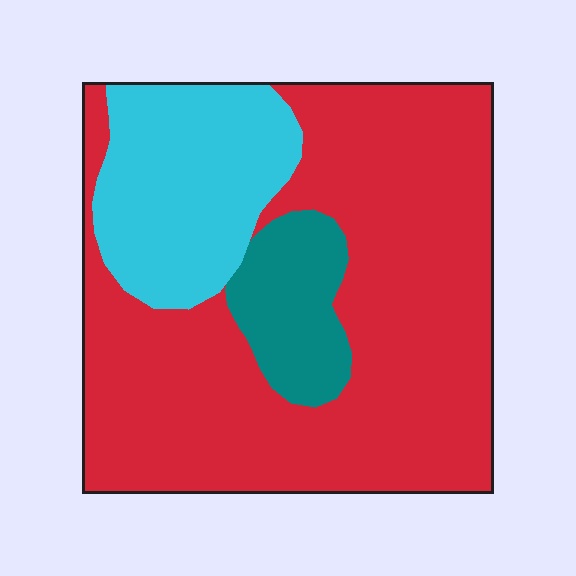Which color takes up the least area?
Teal, at roughly 10%.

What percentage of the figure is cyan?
Cyan covers about 20% of the figure.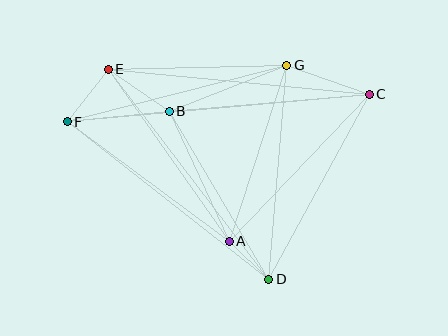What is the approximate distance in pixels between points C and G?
The distance between C and G is approximately 87 pixels.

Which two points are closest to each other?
Points A and D are closest to each other.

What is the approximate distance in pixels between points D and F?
The distance between D and F is approximately 255 pixels.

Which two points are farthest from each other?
Points C and F are farthest from each other.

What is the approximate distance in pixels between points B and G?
The distance between B and G is approximately 126 pixels.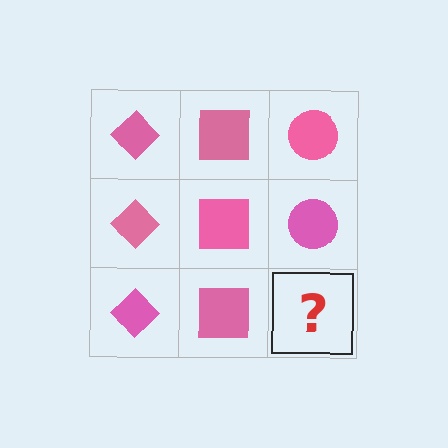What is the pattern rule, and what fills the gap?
The rule is that each column has a consistent shape. The gap should be filled with a pink circle.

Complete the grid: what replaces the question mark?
The question mark should be replaced with a pink circle.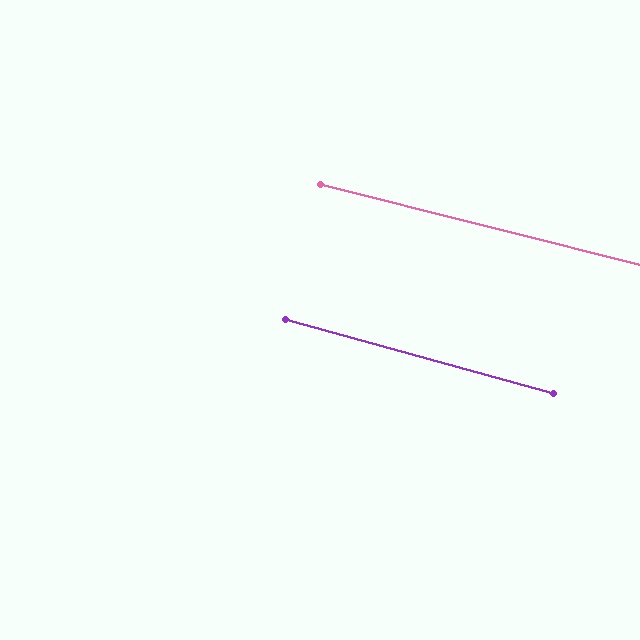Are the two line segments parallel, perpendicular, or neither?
Parallel — their directions differ by only 1.4°.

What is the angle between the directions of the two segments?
Approximately 1 degree.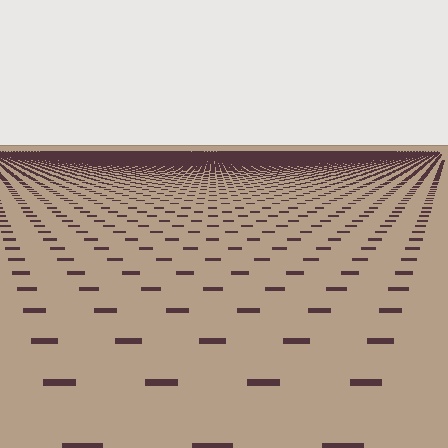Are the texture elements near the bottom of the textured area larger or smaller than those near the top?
Larger. Near the bottom, elements are closer to the viewer and appear at a bigger on-screen size.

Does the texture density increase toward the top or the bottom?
Density increases toward the top.